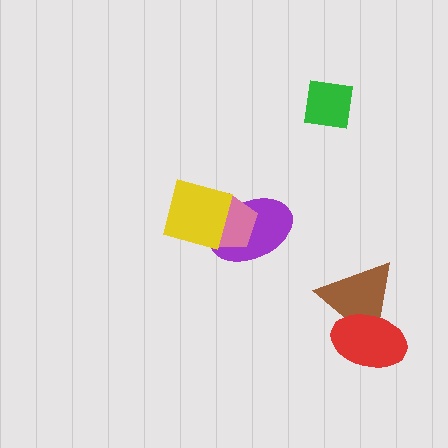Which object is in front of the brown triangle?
The red ellipse is in front of the brown triangle.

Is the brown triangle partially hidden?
Yes, it is partially covered by another shape.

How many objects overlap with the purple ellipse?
2 objects overlap with the purple ellipse.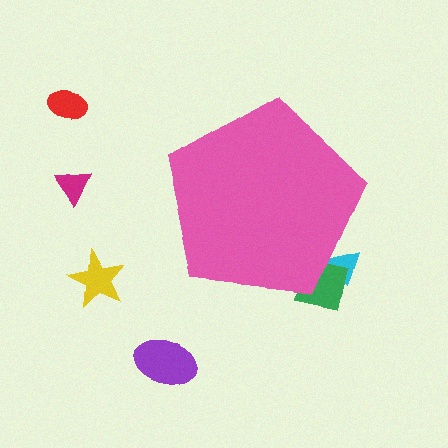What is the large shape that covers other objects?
A pink pentagon.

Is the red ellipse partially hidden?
No, the red ellipse is fully visible.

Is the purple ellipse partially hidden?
No, the purple ellipse is fully visible.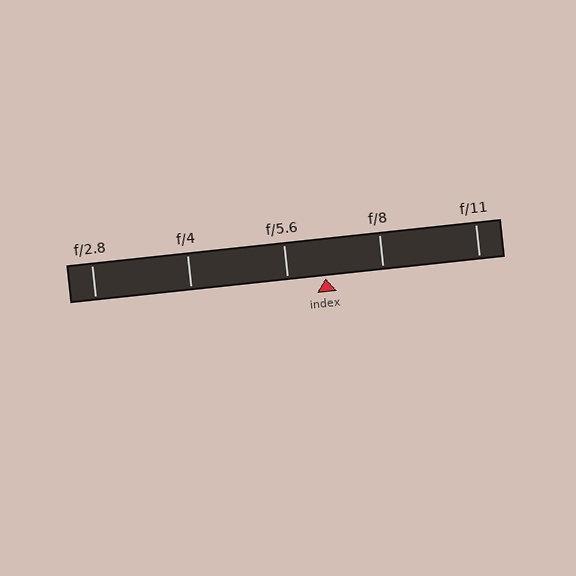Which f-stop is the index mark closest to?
The index mark is closest to f/5.6.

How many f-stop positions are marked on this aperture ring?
There are 5 f-stop positions marked.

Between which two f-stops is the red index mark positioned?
The index mark is between f/5.6 and f/8.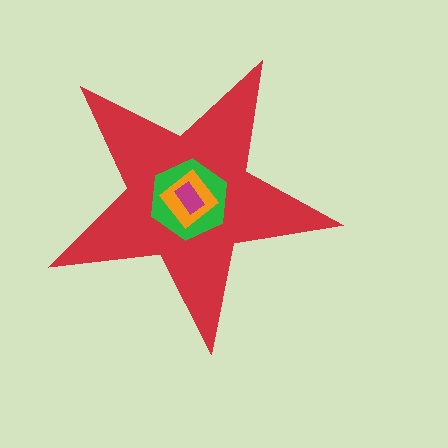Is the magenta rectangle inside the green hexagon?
Yes.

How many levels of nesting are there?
4.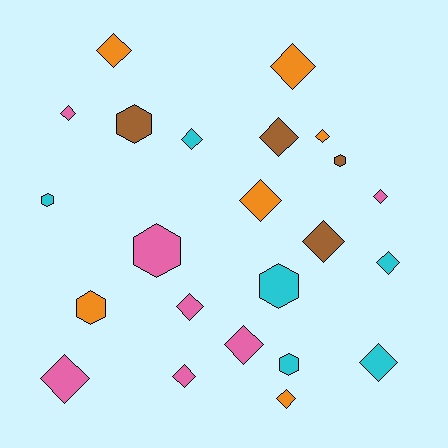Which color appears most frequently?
Pink, with 7 objects.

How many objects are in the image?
There are 23 objects.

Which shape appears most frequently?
Diamond, with 16 objects.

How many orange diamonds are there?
There are 5 orange diamonds.